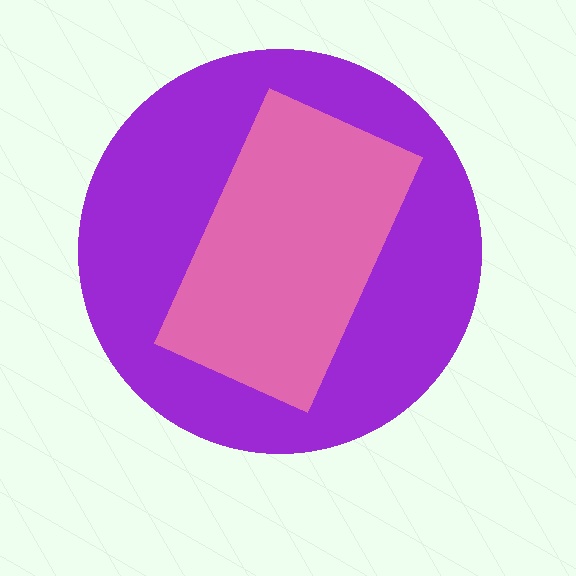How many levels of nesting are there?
2.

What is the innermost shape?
The pink rectangle.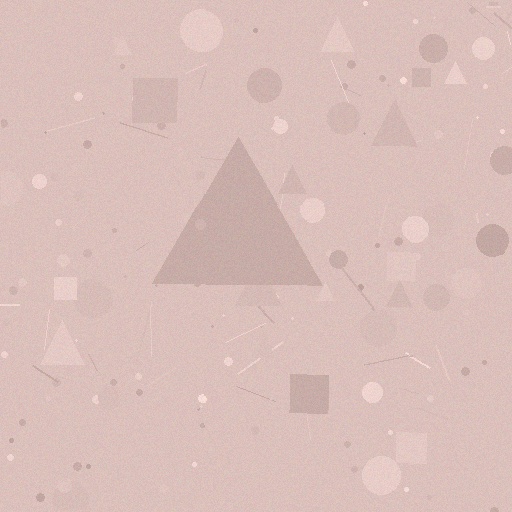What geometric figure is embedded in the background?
A triangle is embedded in the background.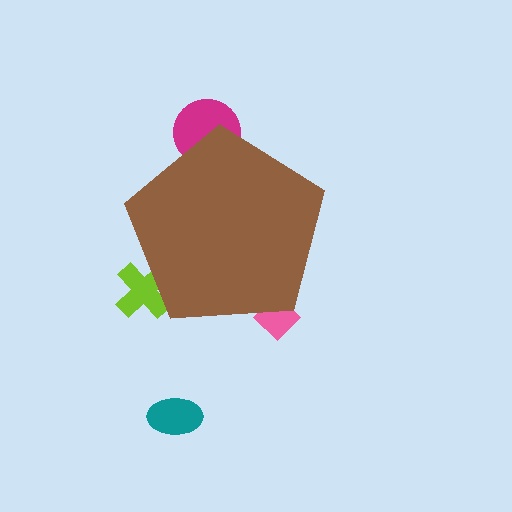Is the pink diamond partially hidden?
Yes, the pink diamond is partially hidden behind the brown pentagon.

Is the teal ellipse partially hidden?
No, the teal ellipse is fully visible.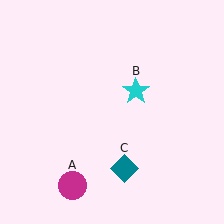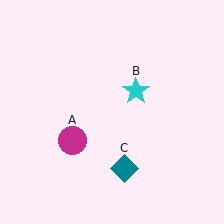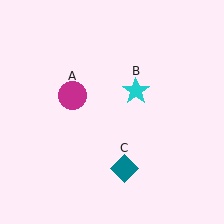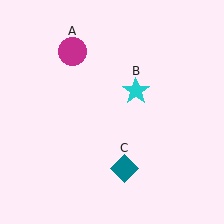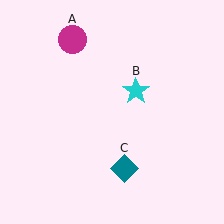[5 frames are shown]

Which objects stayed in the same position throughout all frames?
Cyan star (object B) and teal diamond (object C) remained stationary.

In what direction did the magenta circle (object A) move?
The magenta circle (object A) moved up.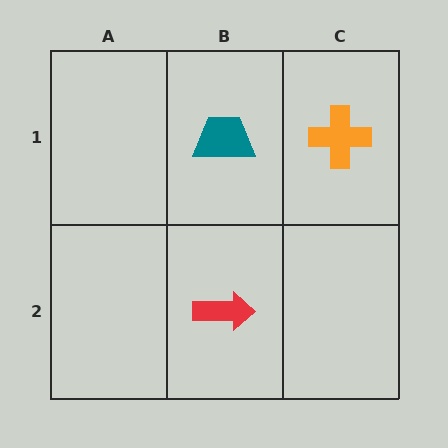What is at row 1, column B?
A teal trapezoid.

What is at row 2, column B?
A red arrow.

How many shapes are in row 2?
1 shape.